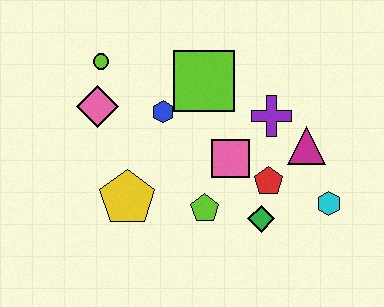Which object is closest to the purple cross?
The magenta triangle is closest to the purple cross.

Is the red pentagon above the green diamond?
Yes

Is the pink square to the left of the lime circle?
No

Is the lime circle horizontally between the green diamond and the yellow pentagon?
No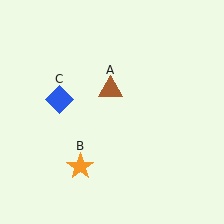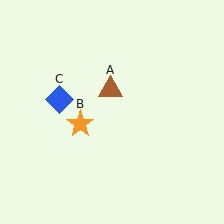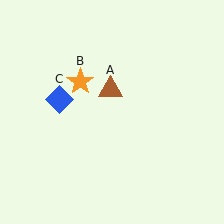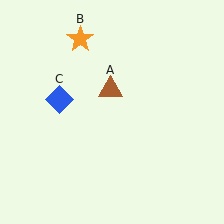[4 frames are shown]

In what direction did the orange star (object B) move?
The orange star (object B) moved up.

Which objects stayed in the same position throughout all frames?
Brown triangle (object A) and blue diamond (object C) remained stationary.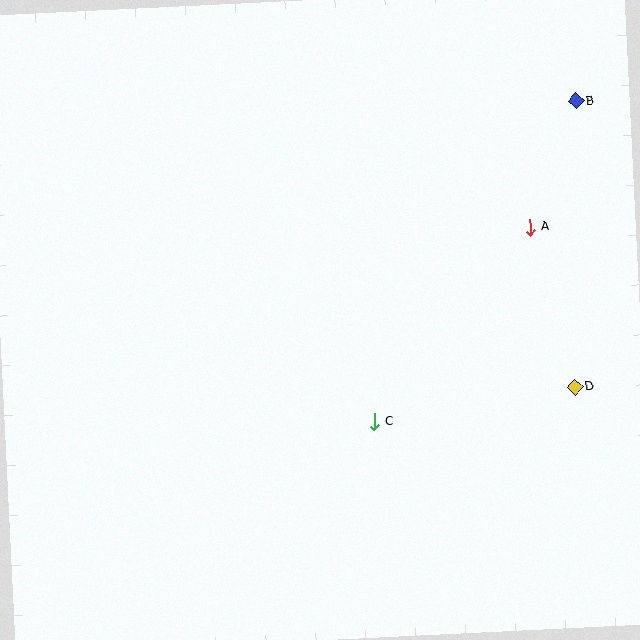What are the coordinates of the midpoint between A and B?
The midpoint between A and B is at (553, 164).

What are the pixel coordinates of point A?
Point A is at (531, 227).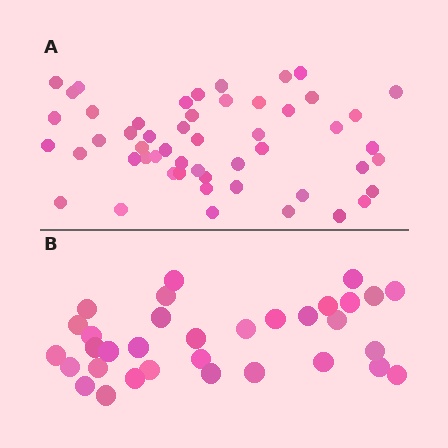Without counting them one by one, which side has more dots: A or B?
Region A (the top region) has more dots.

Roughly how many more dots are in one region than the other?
Region A has approximately 20 more dots than region B.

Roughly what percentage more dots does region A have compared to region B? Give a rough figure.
About 60% more.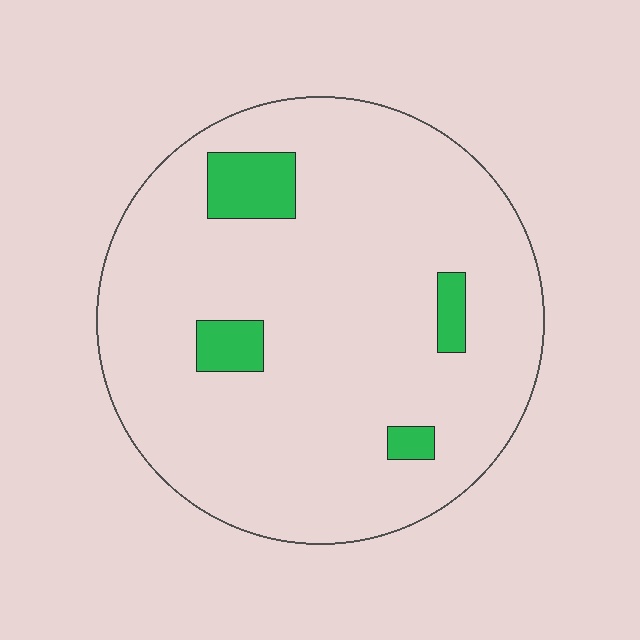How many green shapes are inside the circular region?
4.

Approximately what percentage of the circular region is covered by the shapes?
Approximately 10%.